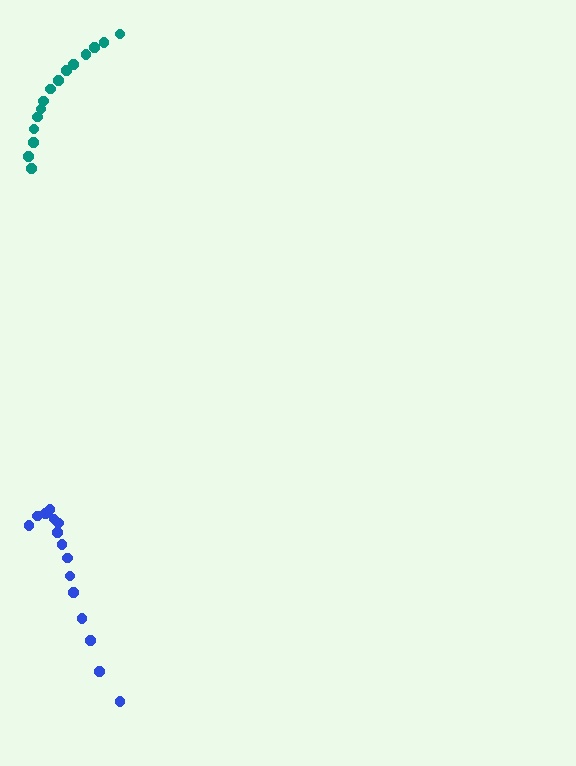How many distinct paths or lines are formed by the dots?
There are 2 distinct paths.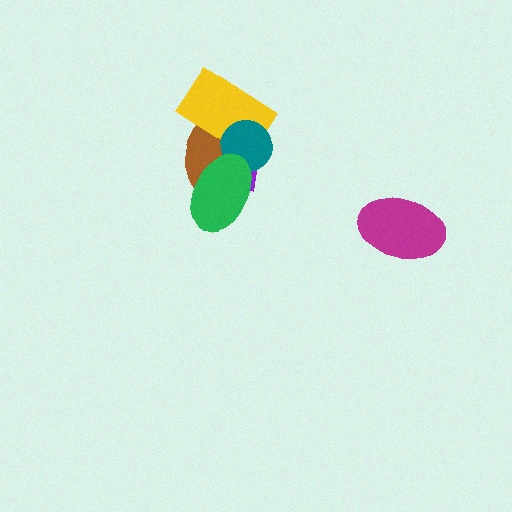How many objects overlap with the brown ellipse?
4 objects overlap with the brown ellipse.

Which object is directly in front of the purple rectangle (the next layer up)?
The brown ellipse is directly in front of the purple rectangle.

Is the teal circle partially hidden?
Yes, it is partially covered by another shape.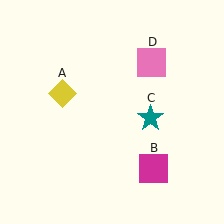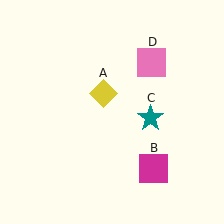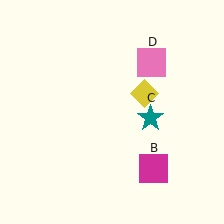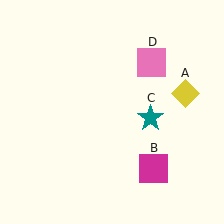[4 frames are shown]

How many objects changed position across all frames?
1 object changed position: yellow diamond (object A).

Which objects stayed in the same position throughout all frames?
Magenta square (object B) and teal star (object C) and pink square (object D) remained stationary.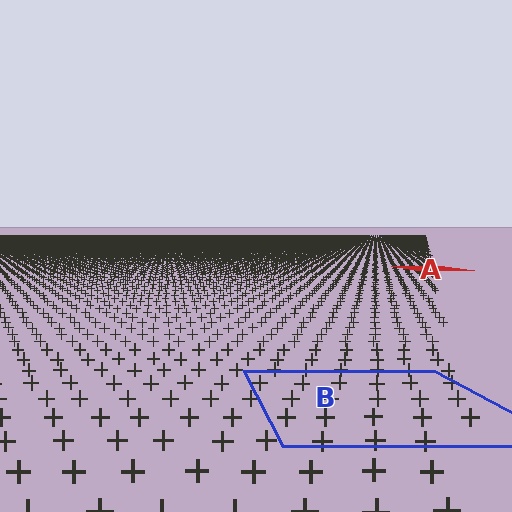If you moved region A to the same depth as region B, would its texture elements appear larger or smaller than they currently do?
They would appear larger. At a closer depth, the same texture elements are projected at a bigger on-screen size.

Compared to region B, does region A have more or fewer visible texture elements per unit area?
Region A has more texture elements per unit area — they are packed more densely because it is farther away.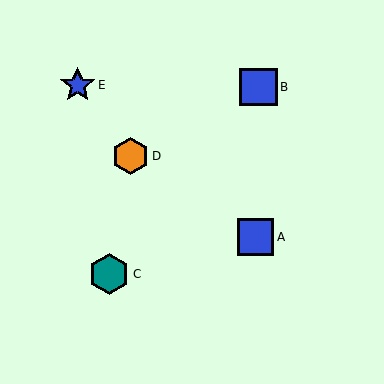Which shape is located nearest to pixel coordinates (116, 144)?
The orange hexagon (labeled D) at (131, 156) is nearest to that location.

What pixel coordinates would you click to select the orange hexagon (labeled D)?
Click at (131, 156) to select the orange hexagon D.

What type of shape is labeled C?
Shape C is a teal hexagon.